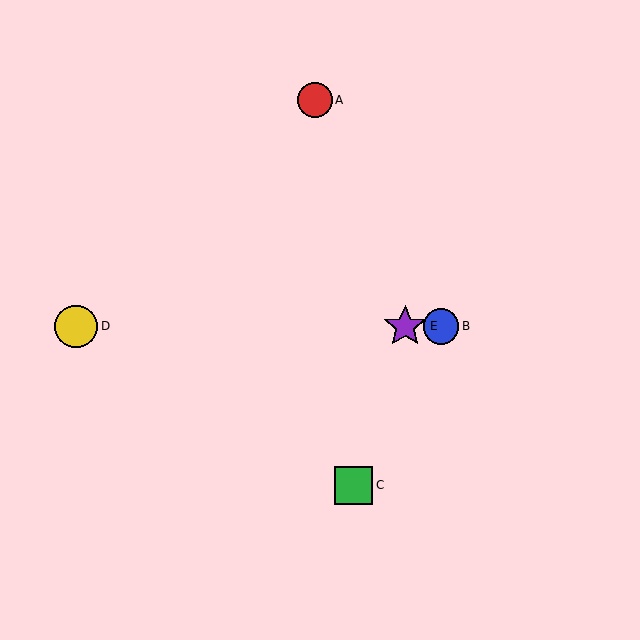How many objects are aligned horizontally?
3 objects (B, D, E) are aligned horizontally.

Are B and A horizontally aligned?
No, B is at y≈326 and A is at y≈100.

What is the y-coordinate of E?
Object E is at y≈326.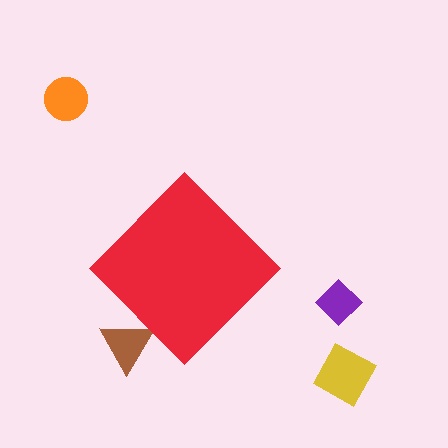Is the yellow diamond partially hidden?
No, the yellow diamond is fully visible.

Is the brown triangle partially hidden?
Yes, the brown triangle is partially hidden behind the red diamond.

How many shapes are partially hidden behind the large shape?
1 shape is partially hidden.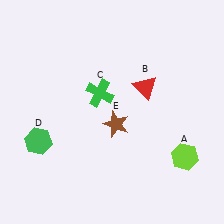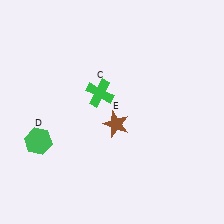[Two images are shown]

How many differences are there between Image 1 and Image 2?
There are 2 differences between the two images.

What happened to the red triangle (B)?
The red triangle (B) was removed in Image 2. It was in the top-right area of Image 1.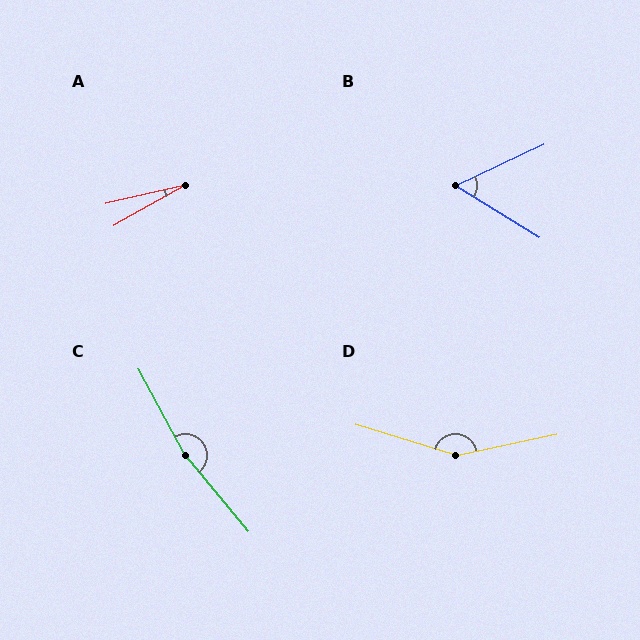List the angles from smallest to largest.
A (17°), B (57°), D (151°), C (168°).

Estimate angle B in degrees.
Approximately 57 degrees.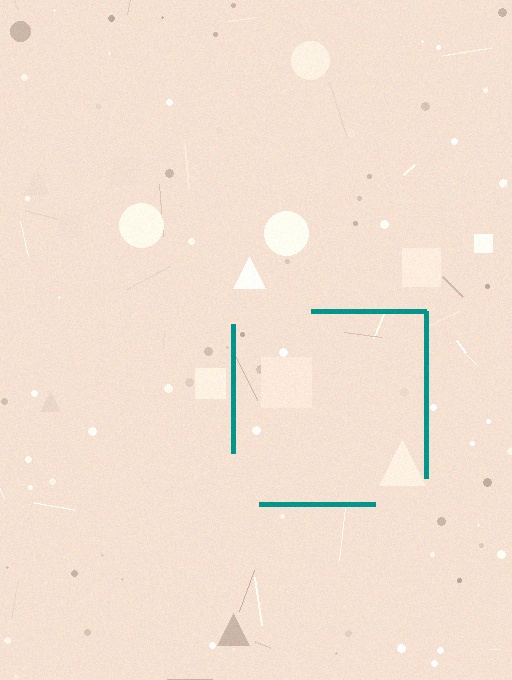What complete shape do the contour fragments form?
The contour fragments form a square.